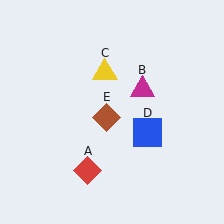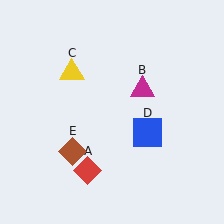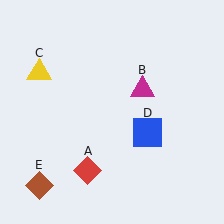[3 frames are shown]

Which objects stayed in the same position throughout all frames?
Red diamond (object A) and magenta triangle (object B) and blue square (object D) remained stationary.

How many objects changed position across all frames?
2 objects changed position: yellow triangle (object C), brown diamond (object E).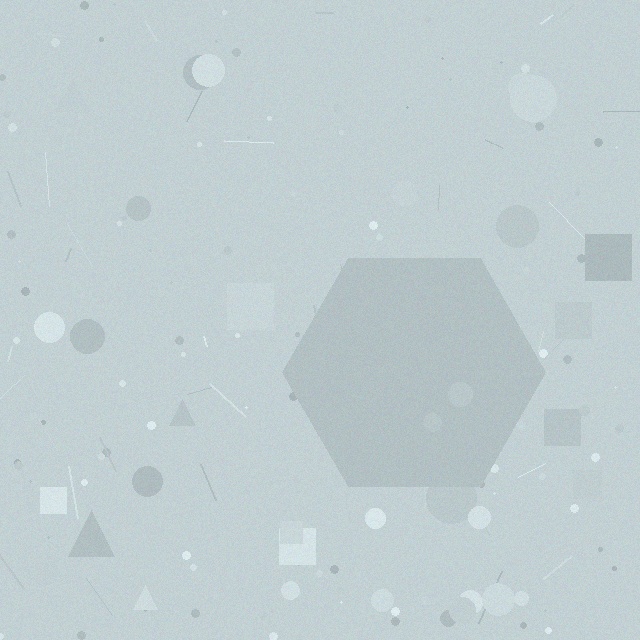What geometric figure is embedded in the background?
A hexagon is embedded in the background.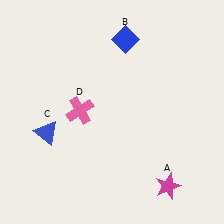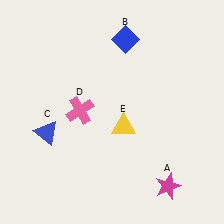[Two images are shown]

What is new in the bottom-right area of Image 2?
A yellow triangle (E) was added in the bottom-right area of Image 2.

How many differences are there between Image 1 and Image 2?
There is 1 difference between the two images.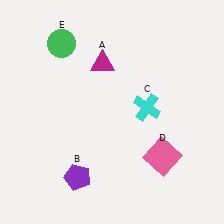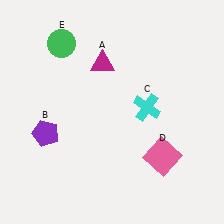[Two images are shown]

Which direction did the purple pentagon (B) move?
The purple pentagon (B) moved up.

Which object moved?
The purple pentagon (B) moved up.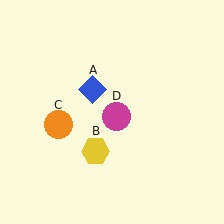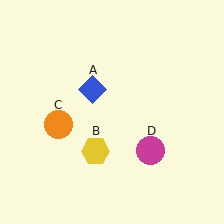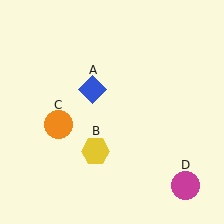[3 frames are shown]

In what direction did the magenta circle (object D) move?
The magenta circle (object D) moved down and to the right.